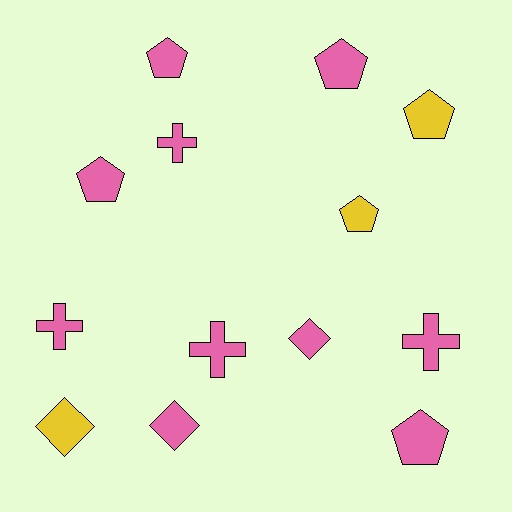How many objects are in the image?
There are 13 objects.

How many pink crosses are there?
There are 4 pink crosses.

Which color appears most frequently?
Pink, with 10 objects.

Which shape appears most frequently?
Pentagon, with 6 objects.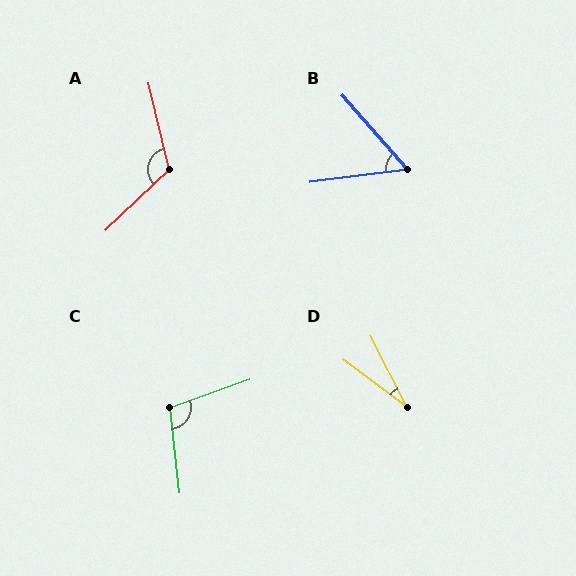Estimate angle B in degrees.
Approximately 56 degrees.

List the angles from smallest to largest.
D (26°), B (56°), C (103°), A (121°).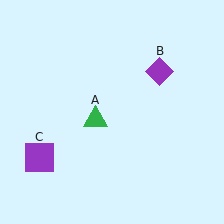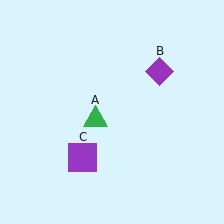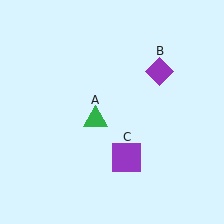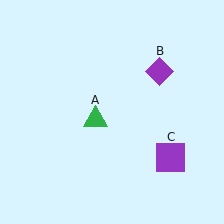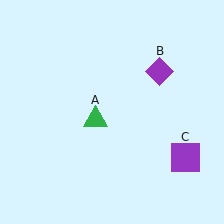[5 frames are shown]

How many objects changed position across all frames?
1 object changed position: purple square (object C).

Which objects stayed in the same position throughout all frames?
Green triangle (object A) and purple diamond (object B) remained stationary.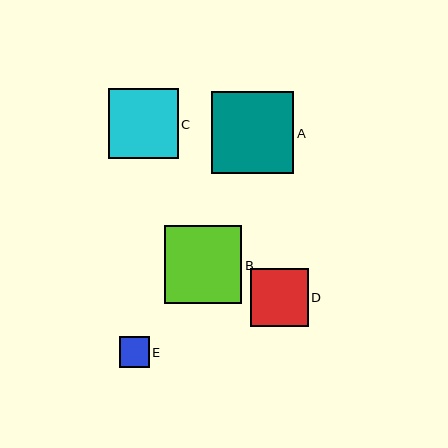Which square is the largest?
Square A is the largest with a size of approximately 83 pixels.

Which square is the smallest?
Square E is the smallest with a size of approximately 30 pixels.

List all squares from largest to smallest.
From largest to smallest: A, B, C, D, E.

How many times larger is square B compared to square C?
Square B is approximately 1.1 times the size of square C.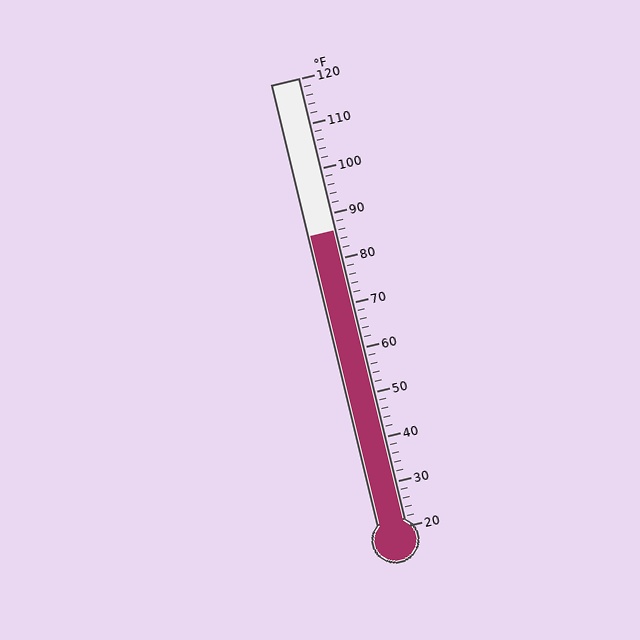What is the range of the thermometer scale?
The thermometer scale ranges from 20°F to 120°F.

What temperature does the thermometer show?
The thermometer shows approximately 86°F.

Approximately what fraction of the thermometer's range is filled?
The thermometer is filled to approximately 65% of its range.